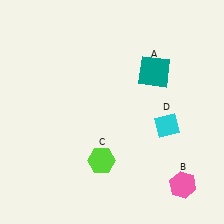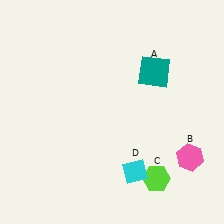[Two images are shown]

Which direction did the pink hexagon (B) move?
The pink hexagon (B) moved up.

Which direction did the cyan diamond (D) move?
The cyan diamond (D) moved down.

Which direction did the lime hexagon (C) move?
The lime hexagon (C) moved right.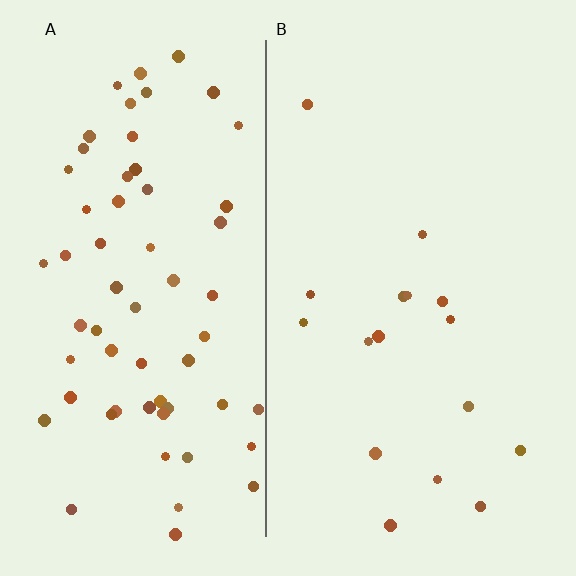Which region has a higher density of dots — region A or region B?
A (the left).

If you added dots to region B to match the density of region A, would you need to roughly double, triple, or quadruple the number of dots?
Approximately quadruple.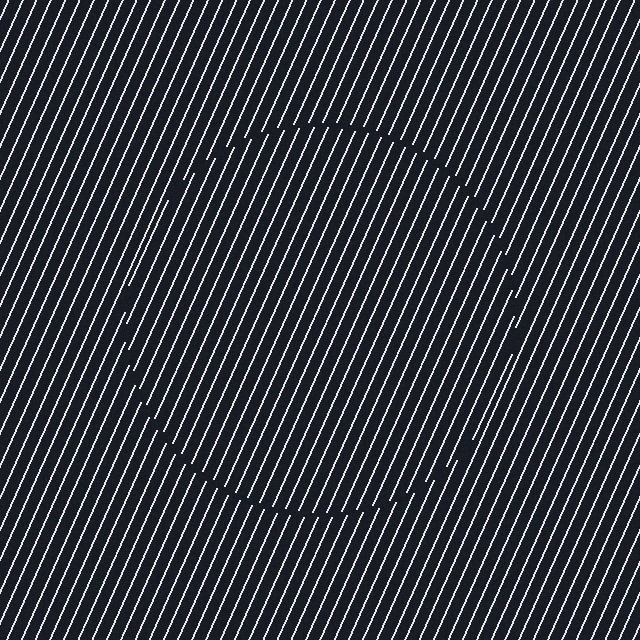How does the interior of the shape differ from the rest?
The interior of the shape contains the same grating, shifted by half a period — the contour is defined by the phase discontinuity where line-ends from the inner and outer gratings abut.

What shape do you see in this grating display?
An illusory circle. The interior of the shape contains the same grating, shifted by half a period — the contour is defined by the phase discontinuity where line-ends from the inner and outer gratings abut.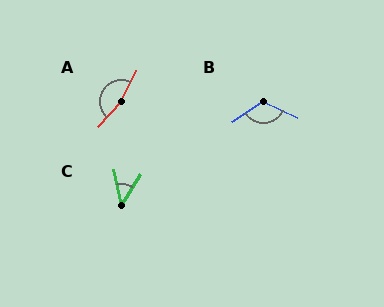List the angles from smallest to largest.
C (45°), B (122°), A (162°).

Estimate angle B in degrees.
Approximately 122 degrees.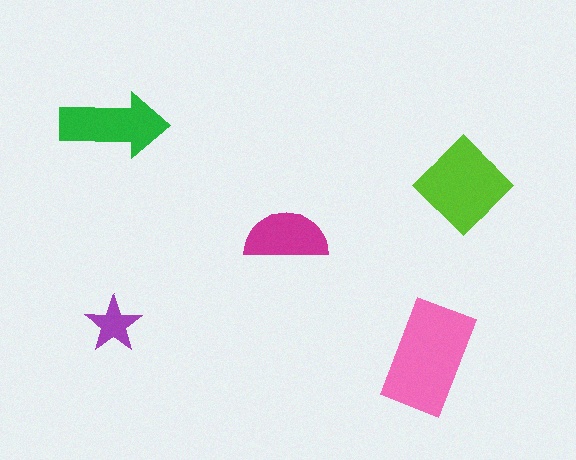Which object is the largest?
The pink rectangle.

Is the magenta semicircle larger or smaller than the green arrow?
Smaller.